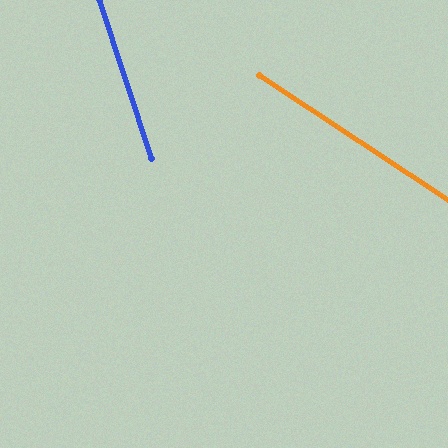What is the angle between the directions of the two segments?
Approximately 39 degrees.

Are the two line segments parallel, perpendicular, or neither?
Neither parallel nor perpendicular — they differ by about 39°.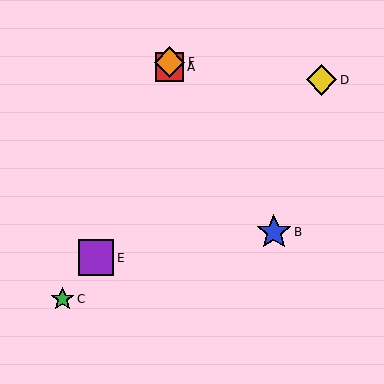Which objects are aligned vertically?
Objects A, F are aligned vertically.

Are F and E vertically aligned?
No, F is at x≈170 and E is at x≈96.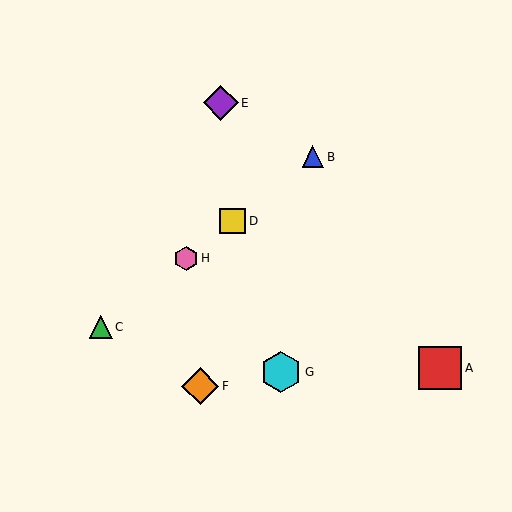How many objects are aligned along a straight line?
4 objects (B, C, D, H) are aligned along a straight line.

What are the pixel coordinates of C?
Object C is at (101, 327).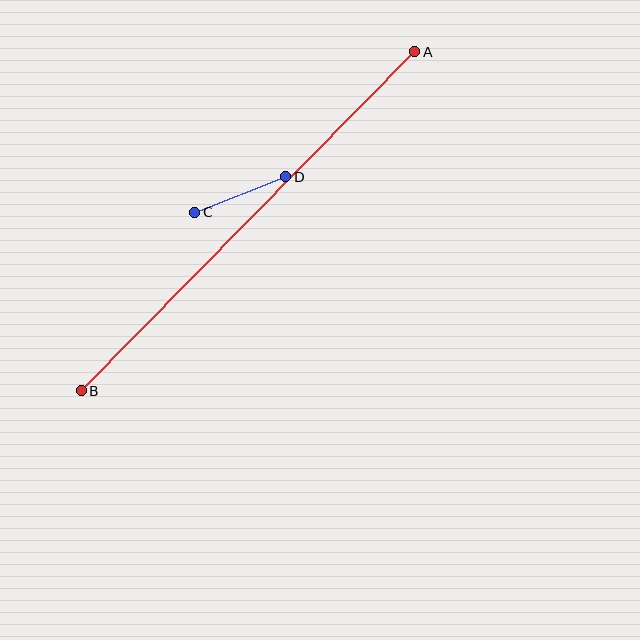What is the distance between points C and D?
The distance is approximately 98 pixels.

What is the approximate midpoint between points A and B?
The midpoint is at approximately (248, 221) pixels.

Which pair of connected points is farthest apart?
Points A and B are farthest apart.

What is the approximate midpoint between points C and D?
The midpoint is at approximately (240, 195) pixels.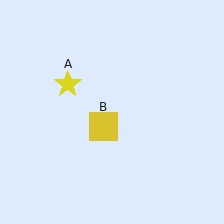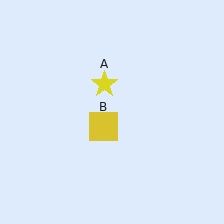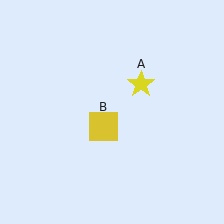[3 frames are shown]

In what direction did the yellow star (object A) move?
The yellow star (object A) moved right.